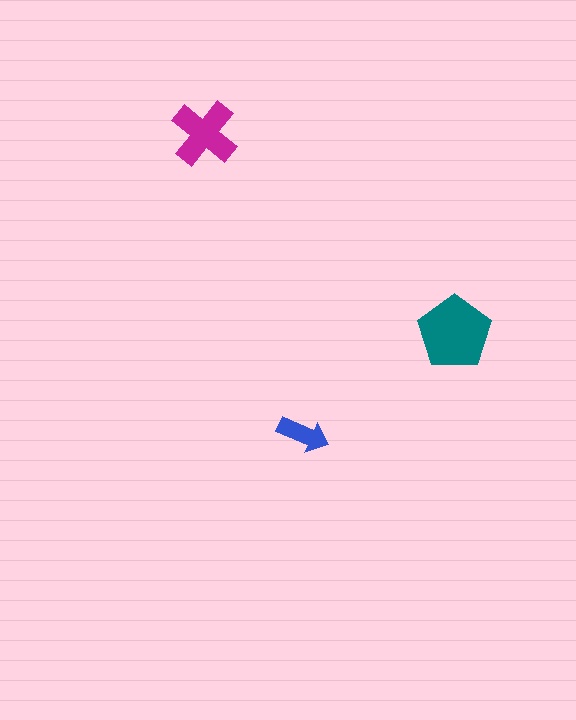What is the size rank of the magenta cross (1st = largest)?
2nd.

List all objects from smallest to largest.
The blue arrow, the magenta cross, the teal pentagon.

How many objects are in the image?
There are 3 objects in the image.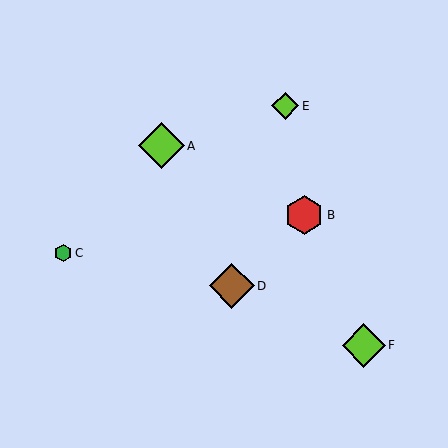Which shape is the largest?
The lime diamond (labeled A) is the largest.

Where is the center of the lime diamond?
The center of the lime diamond is at (285, 106).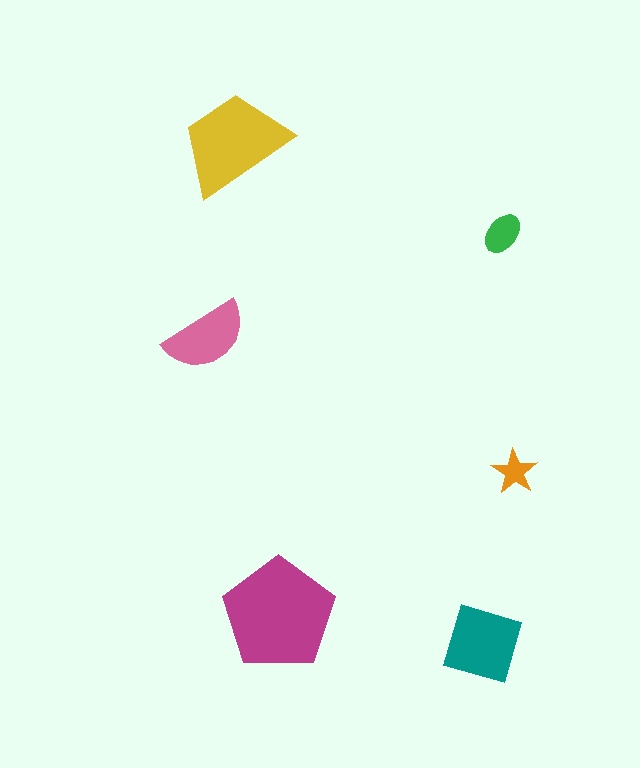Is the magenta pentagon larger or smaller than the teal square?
Larger.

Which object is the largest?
The magenta pentagon.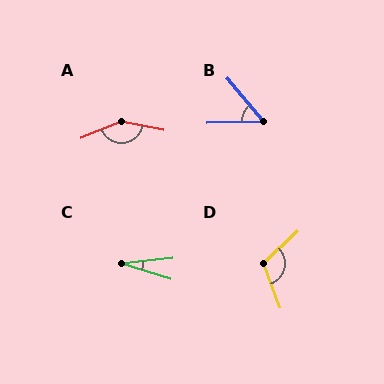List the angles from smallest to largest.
C (22°), B (52°), D (113°), A (147°).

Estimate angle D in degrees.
Approximately 113 degrees.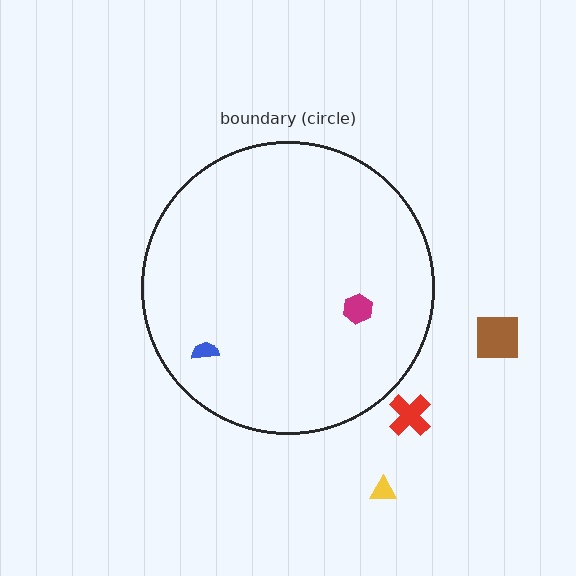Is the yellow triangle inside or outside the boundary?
Outside.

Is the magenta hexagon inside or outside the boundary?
Inside.